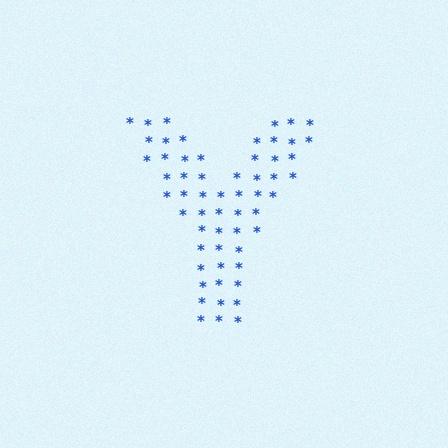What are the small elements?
The small elements are asterisks.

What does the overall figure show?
The overall figure shows the letter Y.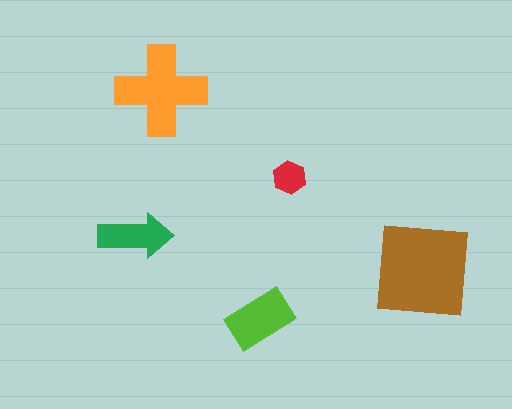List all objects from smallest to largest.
The red hexagon, the green arrow, the lime rectangle, the orange cross, the brown square.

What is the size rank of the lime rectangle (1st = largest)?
3rd.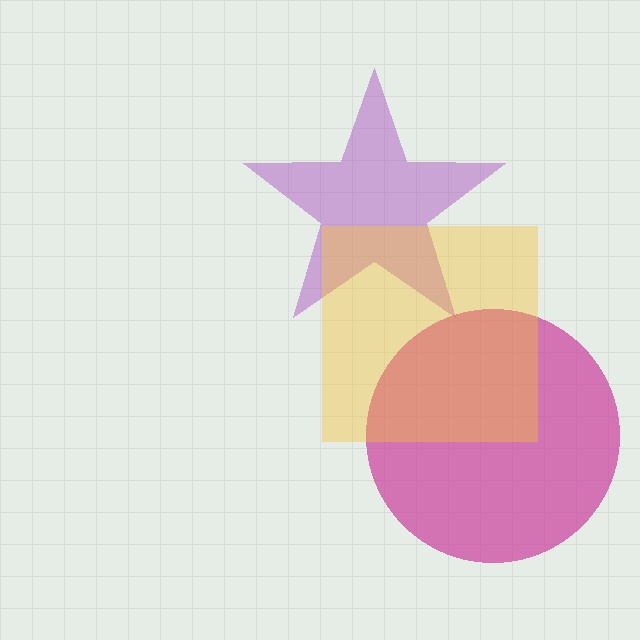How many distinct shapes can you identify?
There are 3 distinct shapes: a magenta circle, a purple star, a yellow square.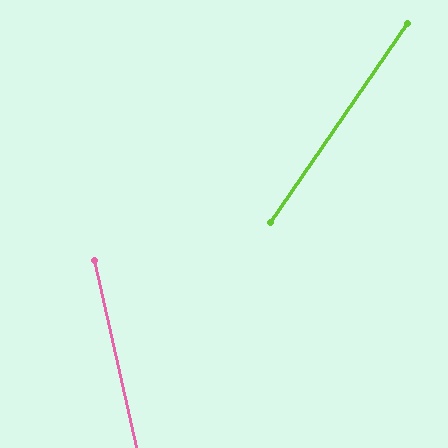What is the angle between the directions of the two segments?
Approximately 47 degrees.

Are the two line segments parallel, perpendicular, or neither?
Neither parallel nor perpendicular — they differ by about 47°.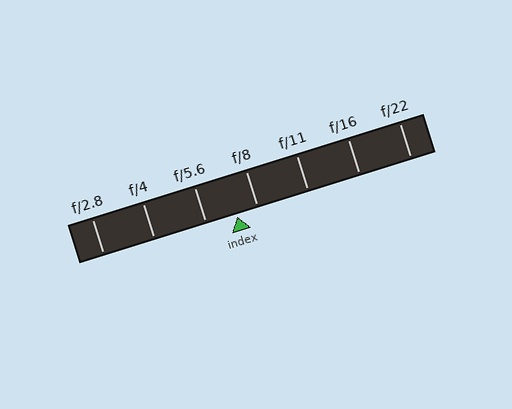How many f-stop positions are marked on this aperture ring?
There are 7 f-stop positions marked.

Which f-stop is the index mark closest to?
The index mark is closest to f/8.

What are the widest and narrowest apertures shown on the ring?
The widest aperture shown is f/2.8 and the narrowest is f/22.